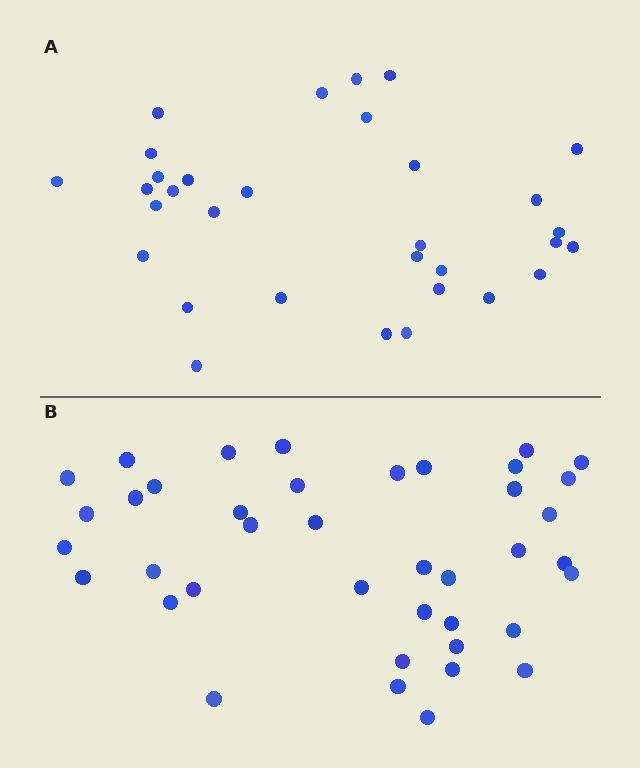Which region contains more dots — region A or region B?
Region B (the bottom region) has more dots.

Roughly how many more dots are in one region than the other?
Region B has roughly 8 or so more dots than region A.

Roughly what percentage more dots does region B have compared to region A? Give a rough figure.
About 25% more.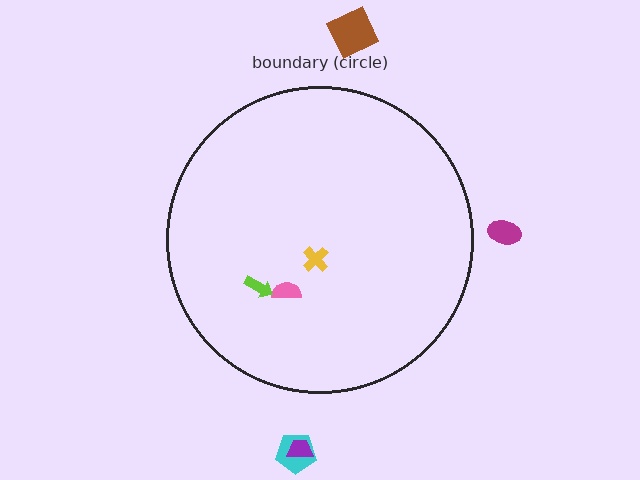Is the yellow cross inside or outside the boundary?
Inside.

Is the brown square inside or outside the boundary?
Outside.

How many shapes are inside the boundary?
3 inside, 4 outside.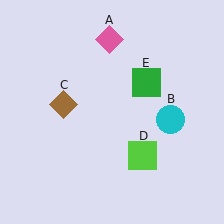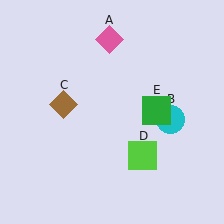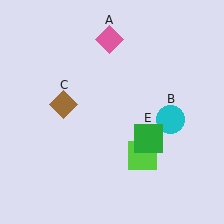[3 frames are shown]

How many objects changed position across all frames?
1 object changed position: green square (object E).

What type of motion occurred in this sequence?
The green square (object E) rotated clockwise around the center of the scene.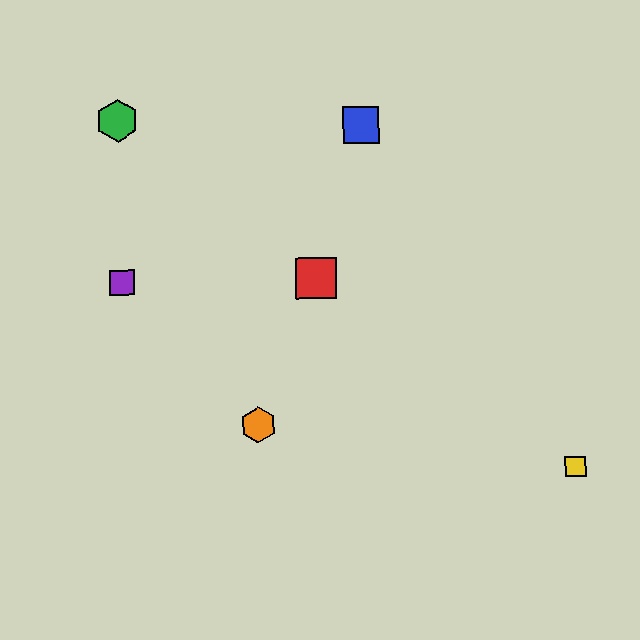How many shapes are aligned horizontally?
2 shapes (the red square, the purple square) are aligned horizontally.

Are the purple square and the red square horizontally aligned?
Yes, both are at y≈283.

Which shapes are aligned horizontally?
The red square, the purple square are aligned horizontally.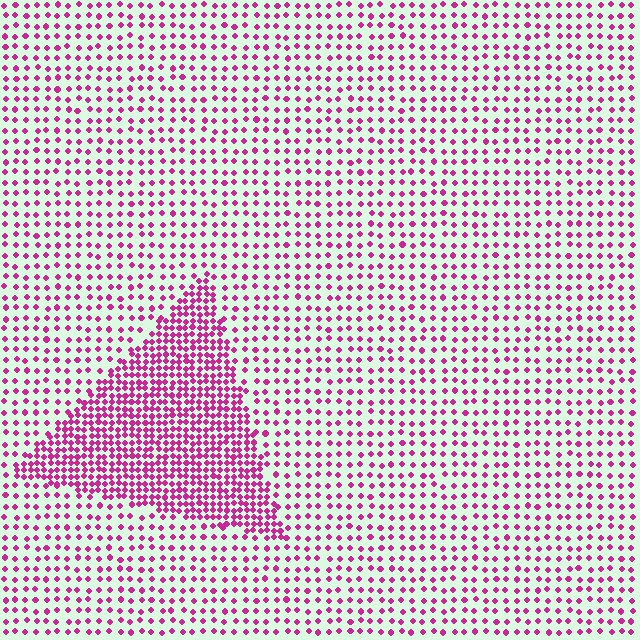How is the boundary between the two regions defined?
The boundary is defined by a change in element density (approximately 2.4x ratio). All elements are the same color, size, and shape.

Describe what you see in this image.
The image contains small magenta elements arranged at two different densities. A triangle-shaped region is visible where the elements are more densely packed than the surrounding area.